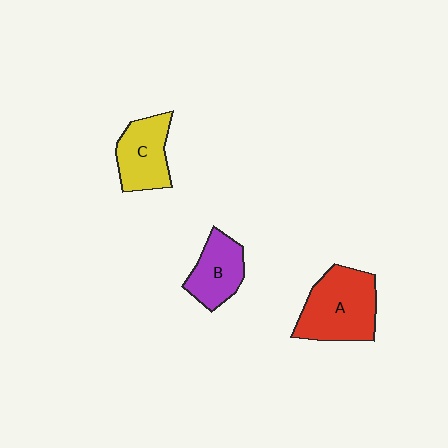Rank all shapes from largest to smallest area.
From largest to smallest: A (red), C (yellow), B (purple).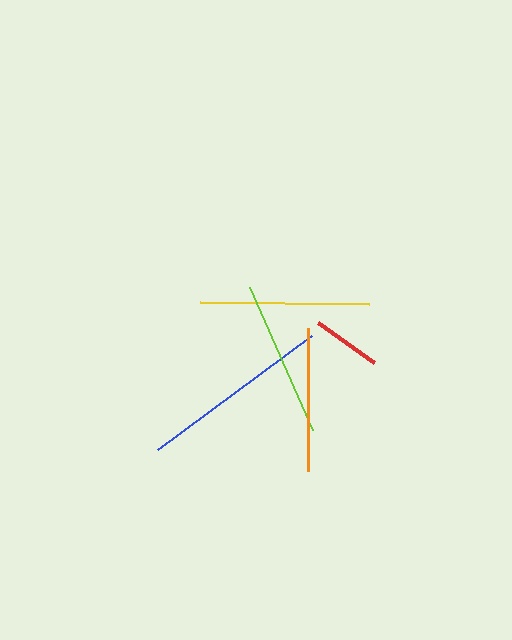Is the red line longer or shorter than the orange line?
The orange line is longer than the red line.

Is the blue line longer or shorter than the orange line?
The blue line is longer than the orange line.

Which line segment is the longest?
The blue line is the longest at approximately 192 pixels.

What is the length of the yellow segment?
The yellow segment is approximately 169 pixels long.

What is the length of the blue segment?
The blue segment is approximately 192 pixels long.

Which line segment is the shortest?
The red line is the shortest at approximately 69 pixels.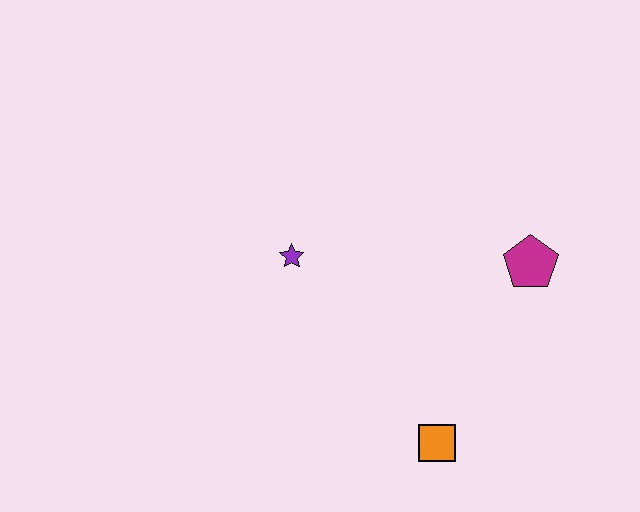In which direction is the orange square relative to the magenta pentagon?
The orange square is below the magenta pentagon.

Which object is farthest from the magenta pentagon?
The purple star is farthest from the magenta pentagon.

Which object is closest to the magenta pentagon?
The orange square is closest to the magenta pentagon.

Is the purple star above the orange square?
Yes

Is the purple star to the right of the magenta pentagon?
No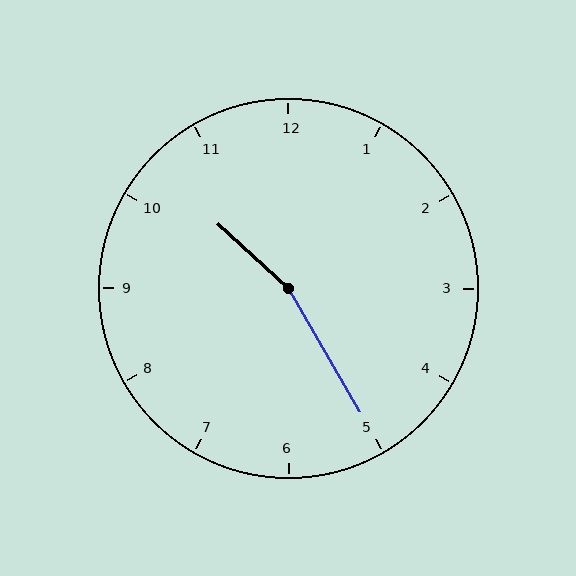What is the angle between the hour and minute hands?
Approximately 162 degrees.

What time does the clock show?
10:25.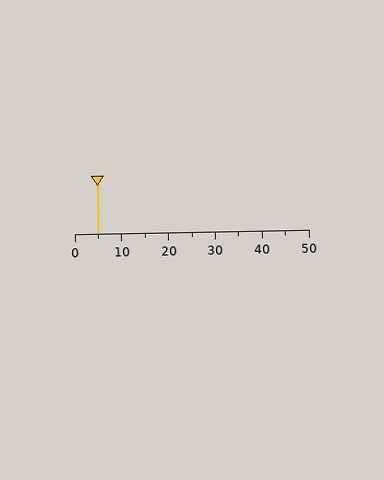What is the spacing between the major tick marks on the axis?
The major ticks are spaced 10 apart.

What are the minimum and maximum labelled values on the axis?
The axis runs from 0 to 50.